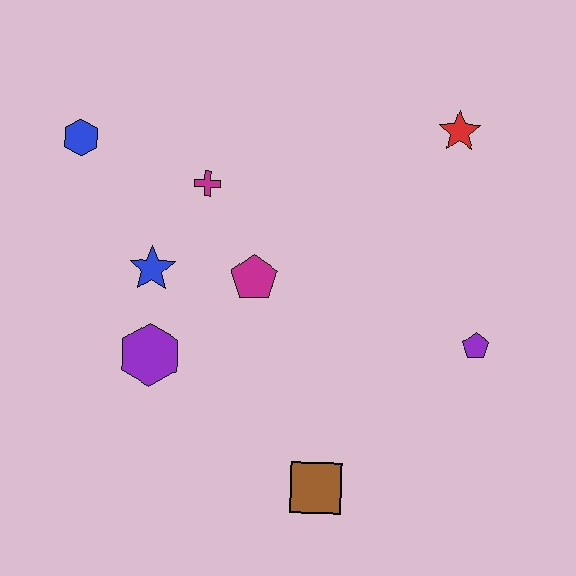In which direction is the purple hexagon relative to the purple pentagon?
The purple hexagon is to the left of the purple pentagon.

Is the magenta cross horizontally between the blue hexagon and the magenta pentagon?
Yes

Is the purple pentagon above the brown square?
Yes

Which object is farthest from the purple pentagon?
The blue hexagon is farthest from the purple pentagon.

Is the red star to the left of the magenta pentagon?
No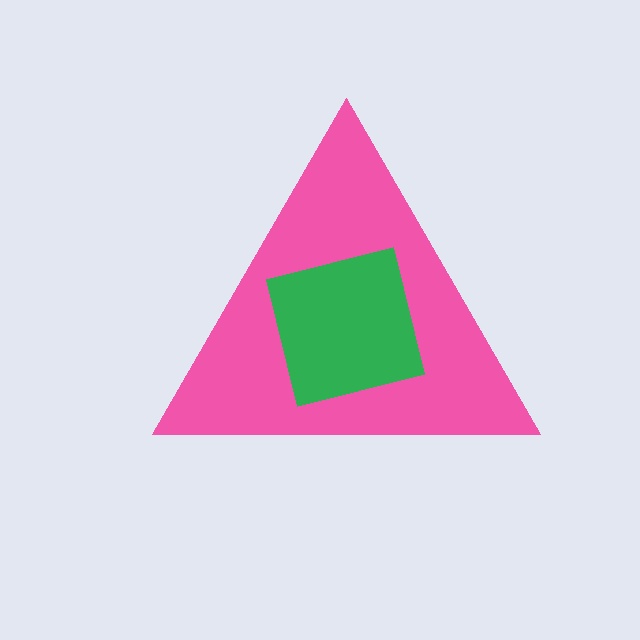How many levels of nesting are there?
2.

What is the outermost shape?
The pink triangle.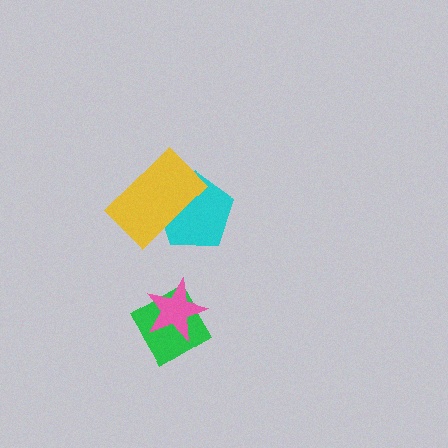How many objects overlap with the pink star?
1 object overlaps with the pink star.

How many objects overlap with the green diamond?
1 object overlaps with the green diamond.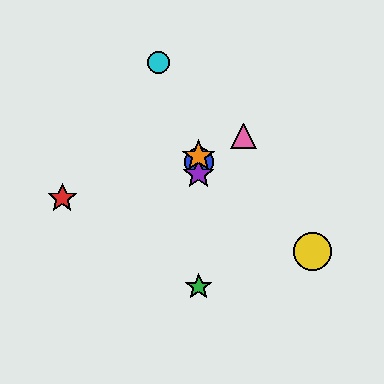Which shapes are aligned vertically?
The blue circle, the green star, the purple star, the orange star are aligned vertically.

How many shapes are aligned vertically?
4 shapes (the blue circle, the green star, the purple star, the orange star) are aligned vertically.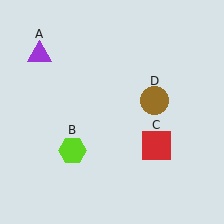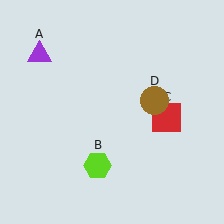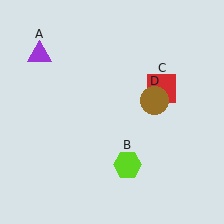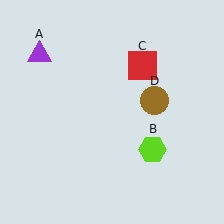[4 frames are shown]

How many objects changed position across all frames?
2 objects changed position: lime hexagon (object B), red square (object C).